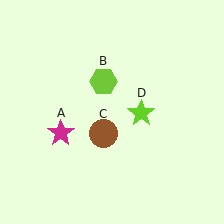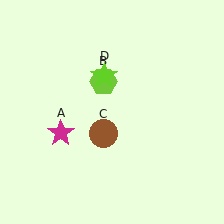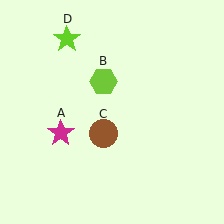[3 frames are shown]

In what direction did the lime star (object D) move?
The lime star (object D) moved up and to the left.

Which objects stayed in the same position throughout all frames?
Magenta star (object A) and lime hexagon (object B) and brown circle (object C) remained stationary.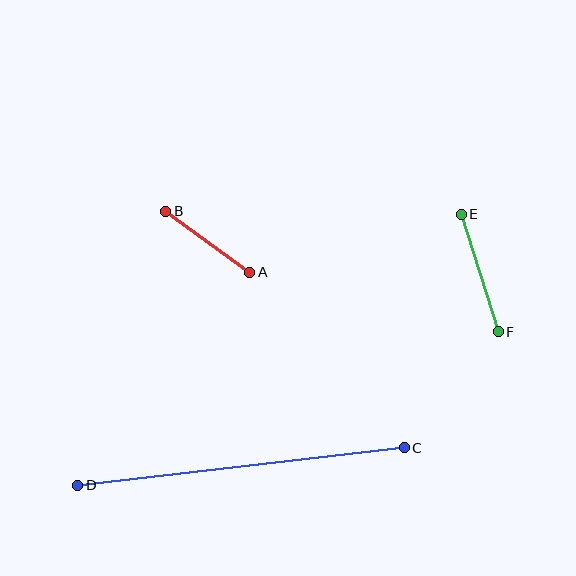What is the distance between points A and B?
The distance is approximately 104 pixels.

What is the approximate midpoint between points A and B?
The midpoint is at approximately (208, 242) pixels.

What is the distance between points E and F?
The distance is approximately 123 pixels.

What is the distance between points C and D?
The distance is approximately 328 pixels.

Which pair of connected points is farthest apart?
Points C and D are farthest apart.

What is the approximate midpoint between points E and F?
The midpoint is at approximately (480, 273) pixels.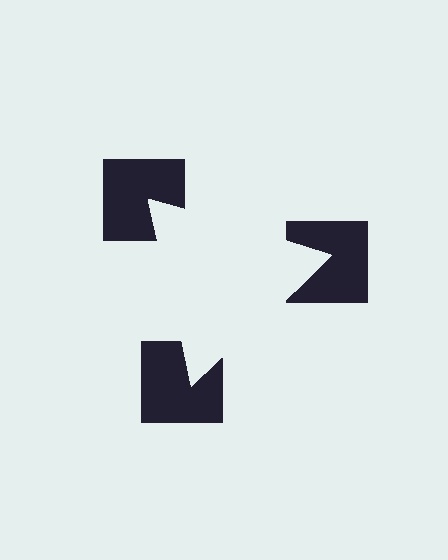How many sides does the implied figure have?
3 sides.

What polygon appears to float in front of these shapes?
An illusory triangle — its edges are inferred from the aligned wedge cuts in the notched squares, not physically drawn.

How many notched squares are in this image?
There are 3 — one at each vertex of the illusory triangle.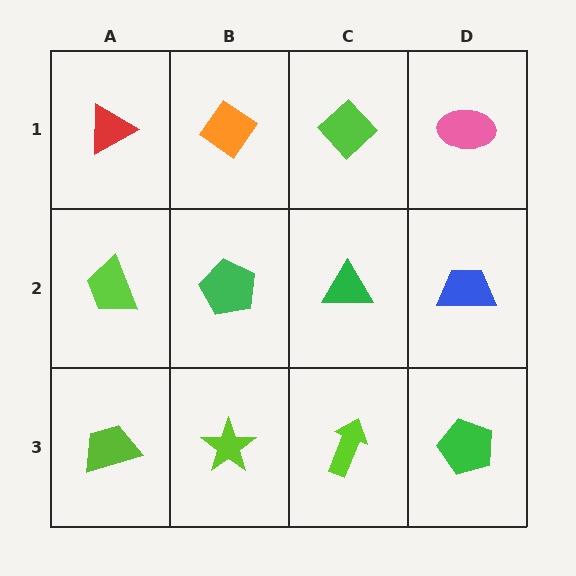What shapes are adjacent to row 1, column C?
A green triangle (row 2, column C), an orange diamond (row 1, column B), a pink ellipse (row 1, column D).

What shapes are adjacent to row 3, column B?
A green pentagon (row 2, column B), a lime trapezoid (row 3, column A), a lime arrow (row 3, column C).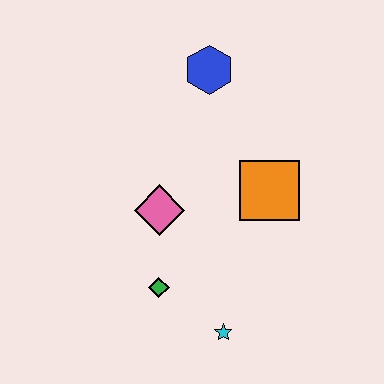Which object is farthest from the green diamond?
The blue hexagon is farthest from the green diamond.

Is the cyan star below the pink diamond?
Yes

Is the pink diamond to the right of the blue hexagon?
No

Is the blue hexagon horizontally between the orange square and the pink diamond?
Yes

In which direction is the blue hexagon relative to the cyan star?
The blue hexagon is above the cyan star.